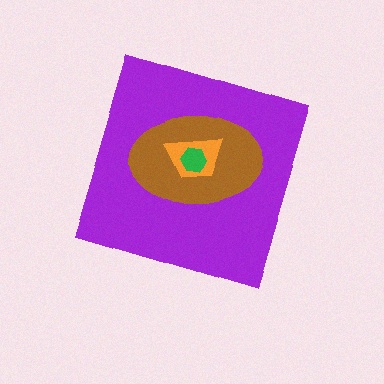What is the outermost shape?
The purple diamond.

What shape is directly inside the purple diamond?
The brown ellipse.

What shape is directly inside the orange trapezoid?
The green hexagon.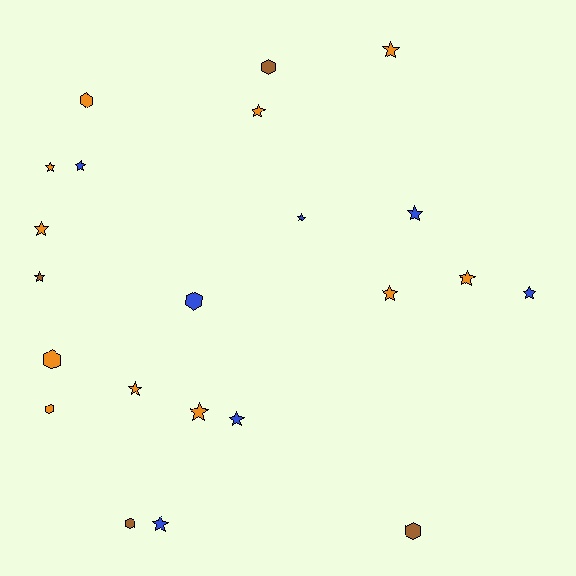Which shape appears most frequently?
Star, with 15 objects.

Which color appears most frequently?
Orange, with 11 objects.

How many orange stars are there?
There are 8 orange stars.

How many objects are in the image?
There are 22 objects.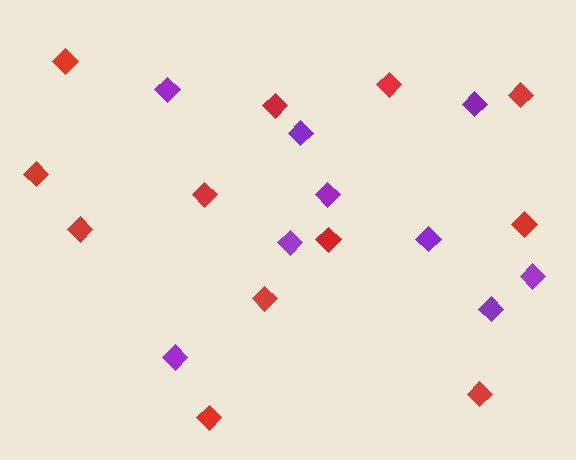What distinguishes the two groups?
There are 2 groups: one group of purple diamonds (9) and one group of red diamonds (12).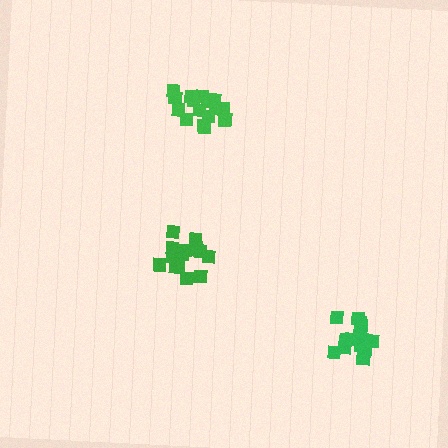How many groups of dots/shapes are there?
There are 3 groups.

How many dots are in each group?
Group 1: 17 dots, Group 2: 18 dots, Group 3: 15 dots (50 total).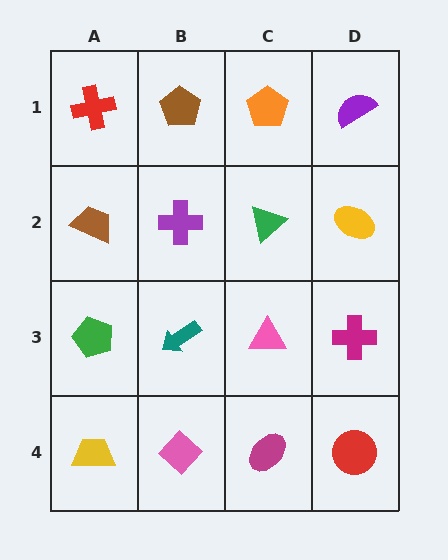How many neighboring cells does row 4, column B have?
3.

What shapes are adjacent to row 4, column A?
A green pentagon (row 3, column A), a pink diamond (row 4, column B).